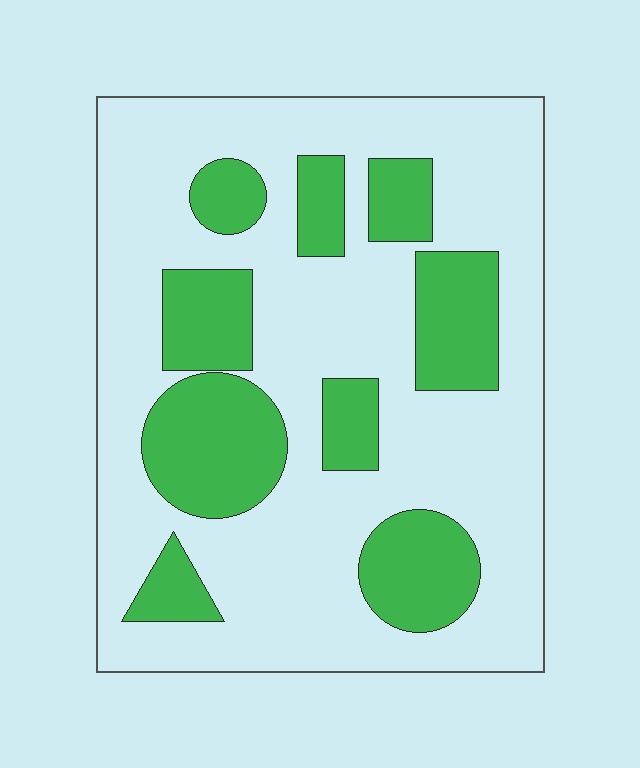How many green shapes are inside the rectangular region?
9.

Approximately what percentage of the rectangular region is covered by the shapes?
Approximately 30%.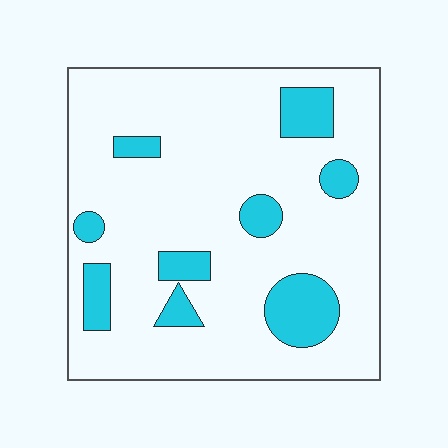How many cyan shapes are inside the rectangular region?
9.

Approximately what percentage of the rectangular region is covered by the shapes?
Approximately 15%.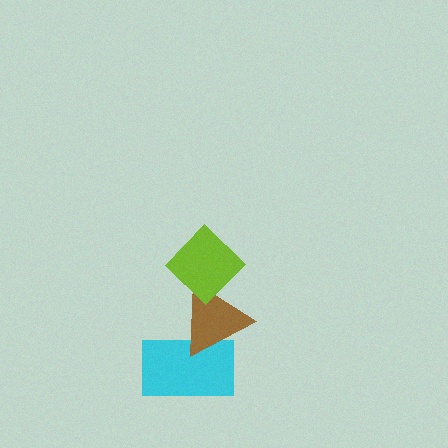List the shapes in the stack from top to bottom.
From top to bottom: the lime diamond, the brown triangle, the cyan rectangle.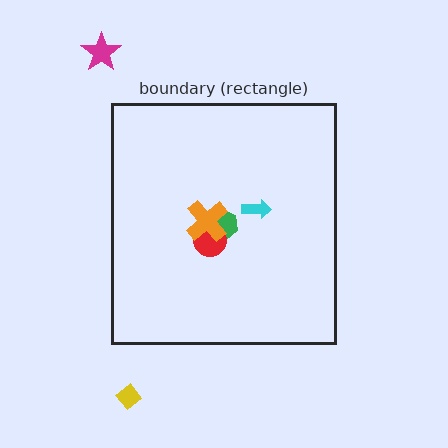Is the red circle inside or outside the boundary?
Inside.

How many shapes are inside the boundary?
4 inside, 2 outside.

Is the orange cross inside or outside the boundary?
Inside.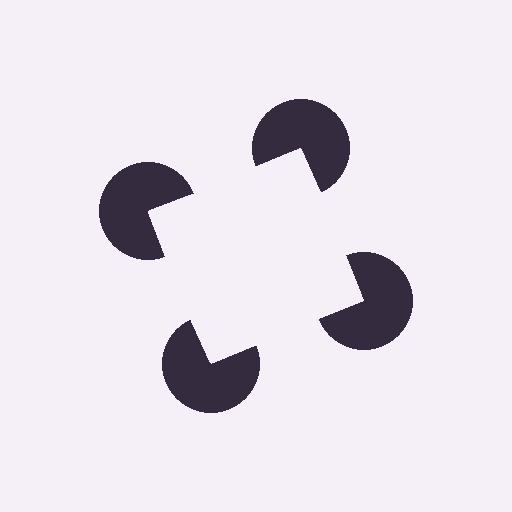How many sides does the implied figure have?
4 sides.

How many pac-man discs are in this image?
There are 4 — one at each vertex of the illusory square.